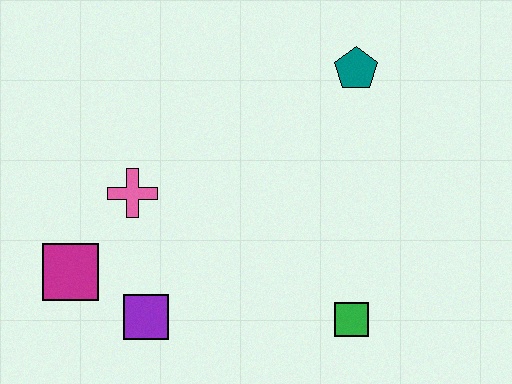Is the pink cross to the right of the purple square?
No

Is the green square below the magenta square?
Yes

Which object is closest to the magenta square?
The purple square is closest to the magenta square.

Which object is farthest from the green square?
The magenta square is farthest from the green square.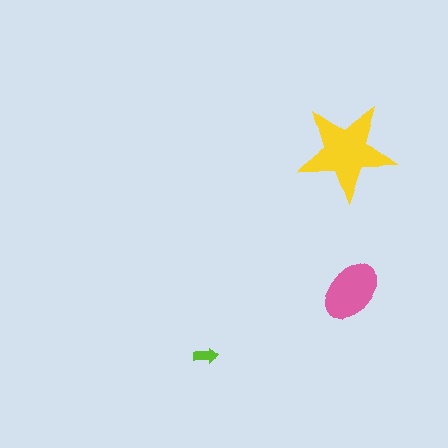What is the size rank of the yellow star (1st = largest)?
1st.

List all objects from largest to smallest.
The yellow star, the pink ellipse, the lime arrow.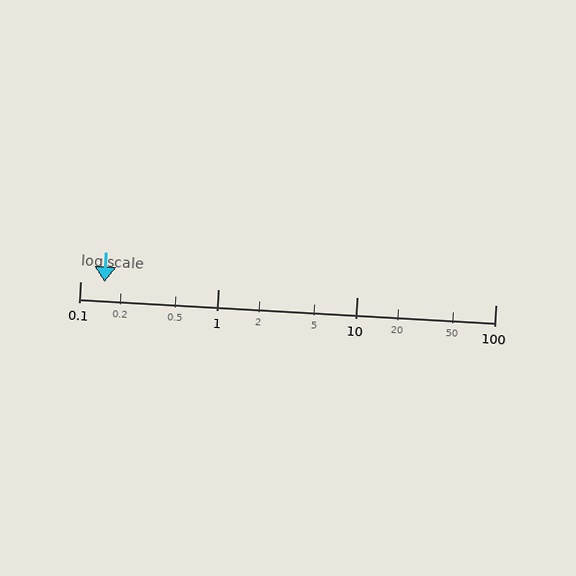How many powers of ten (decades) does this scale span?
The scale spans 3 decades, from 0.1 to 100.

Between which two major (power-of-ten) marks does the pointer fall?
The pointer is between 0.1 and 1.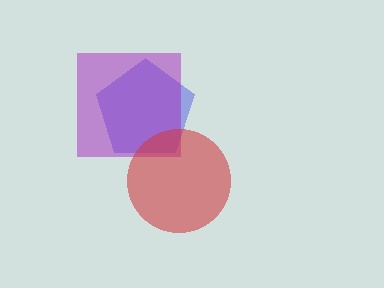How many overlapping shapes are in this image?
There are 3 overlapping shapes in the image.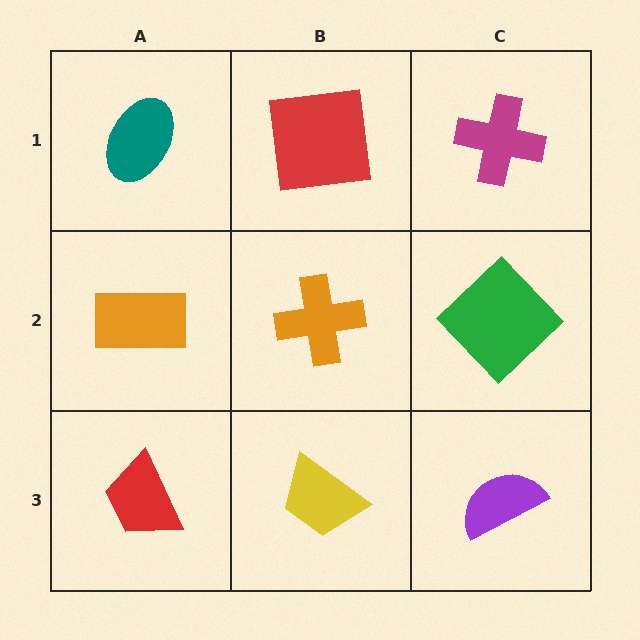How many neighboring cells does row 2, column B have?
4.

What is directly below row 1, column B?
An orange cross.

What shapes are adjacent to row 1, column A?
An orange rectangle (row 2, column A), a red square (row 1, column B).